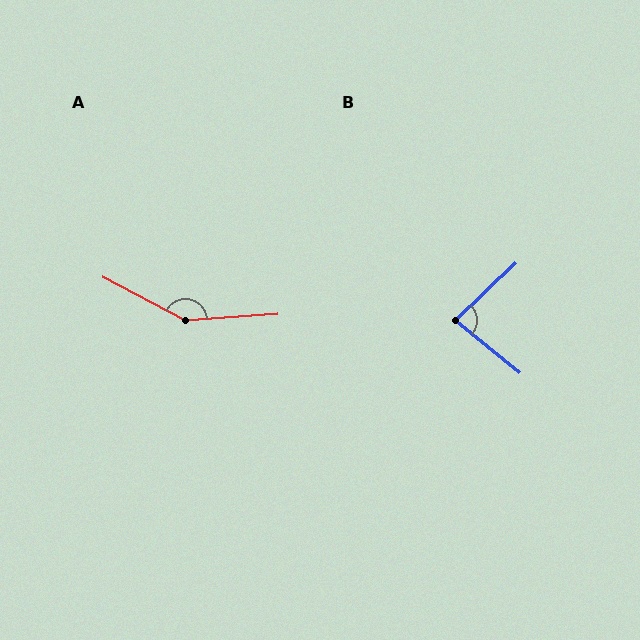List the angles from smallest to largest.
B (83°), A (148°).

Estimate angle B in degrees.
Approximately 83 degrees.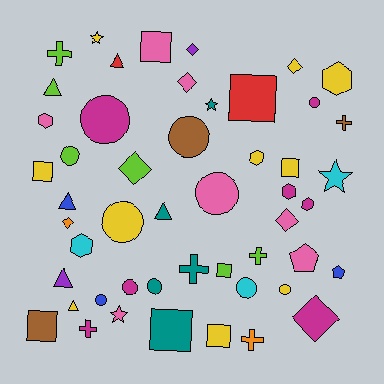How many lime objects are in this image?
There are 6 lime objects.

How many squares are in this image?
There are 8 squares.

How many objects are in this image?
There are 50 objects.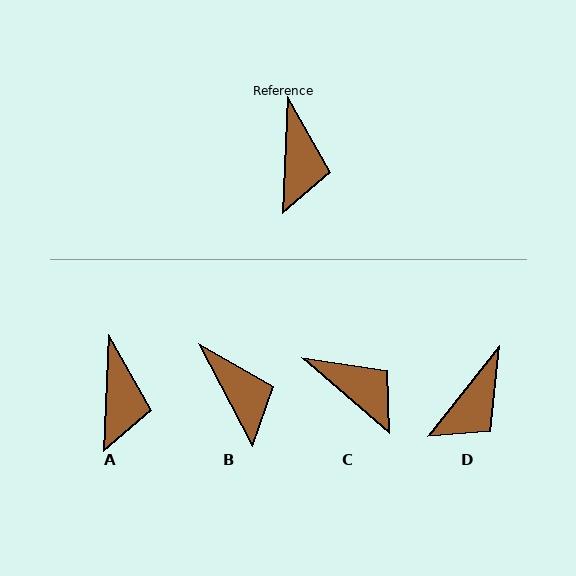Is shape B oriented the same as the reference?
No, it is off by about 30 degrees.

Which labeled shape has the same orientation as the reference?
A.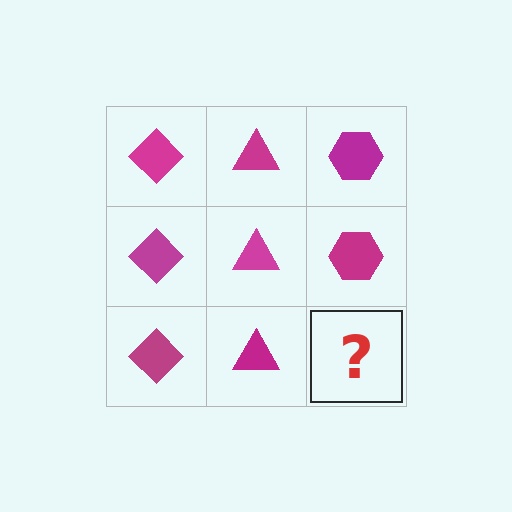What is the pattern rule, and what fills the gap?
The rule is that each column has a consistent shape. The gap should be filled with a magenta hexagon.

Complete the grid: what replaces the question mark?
The question mark should be replaced with a magenta hexagon.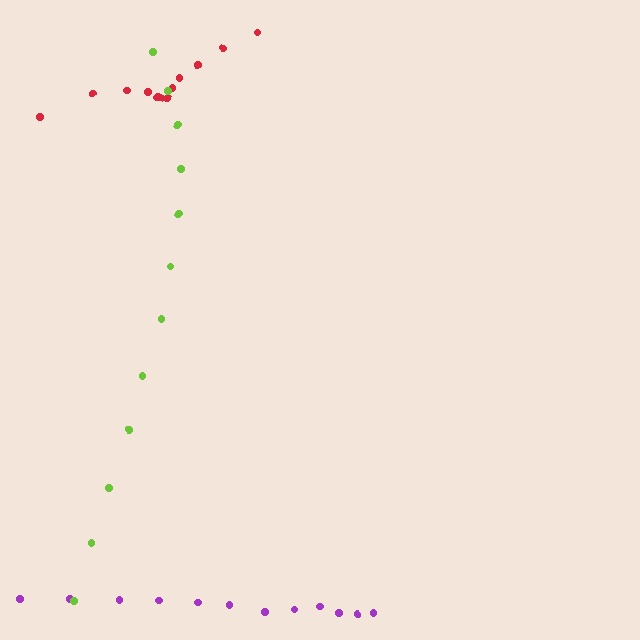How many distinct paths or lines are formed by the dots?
There are 3 distinct paths.